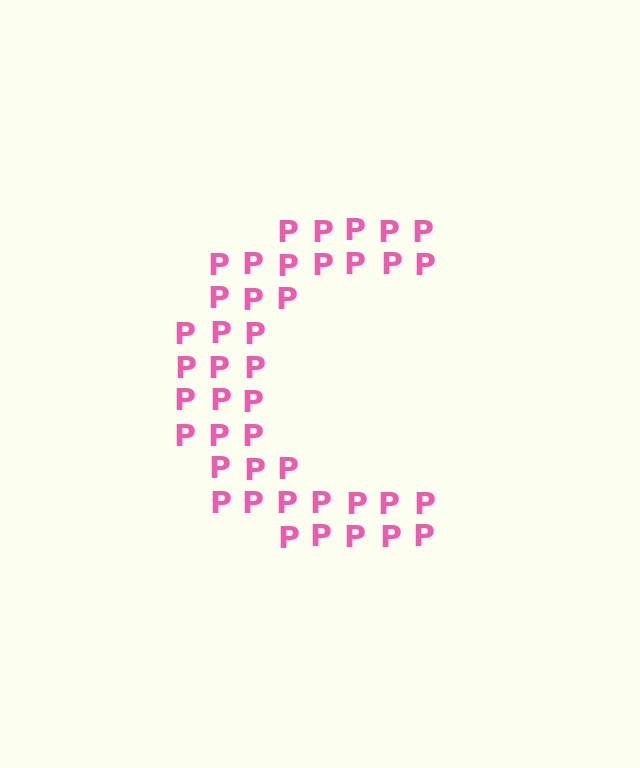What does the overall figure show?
The overall figure shows the letter C.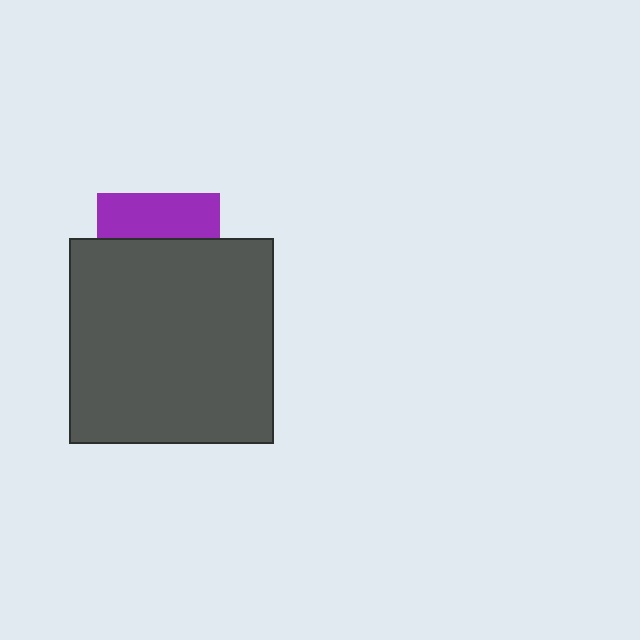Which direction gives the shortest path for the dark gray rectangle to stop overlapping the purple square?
Moving down gives the shortest separation.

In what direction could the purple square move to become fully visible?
The purple square could move up. That would shift it out from behind the dark gray rectangle entirely.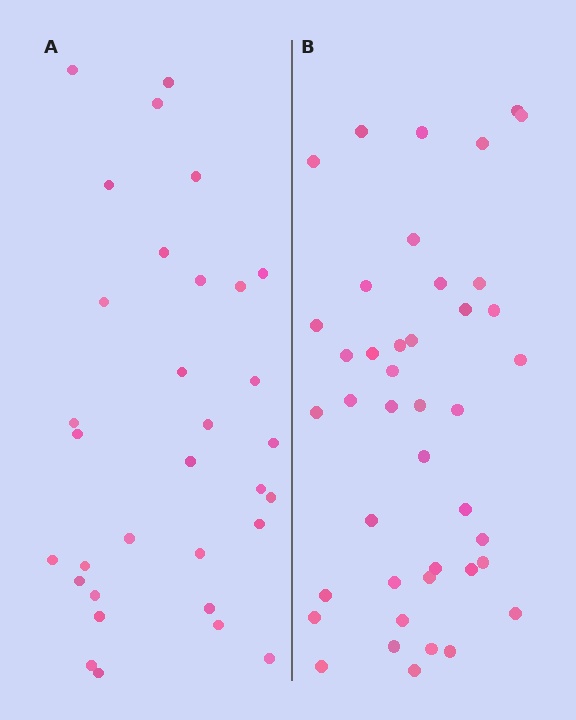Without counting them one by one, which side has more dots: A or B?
Region B (the right region) has more dots.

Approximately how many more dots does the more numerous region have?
Region B has roughly 10 or so more dots than region A.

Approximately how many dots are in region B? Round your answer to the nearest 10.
About 40 dots. (The exact count is 42, which rounds to 40.)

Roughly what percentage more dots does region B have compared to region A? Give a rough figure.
About 30% more.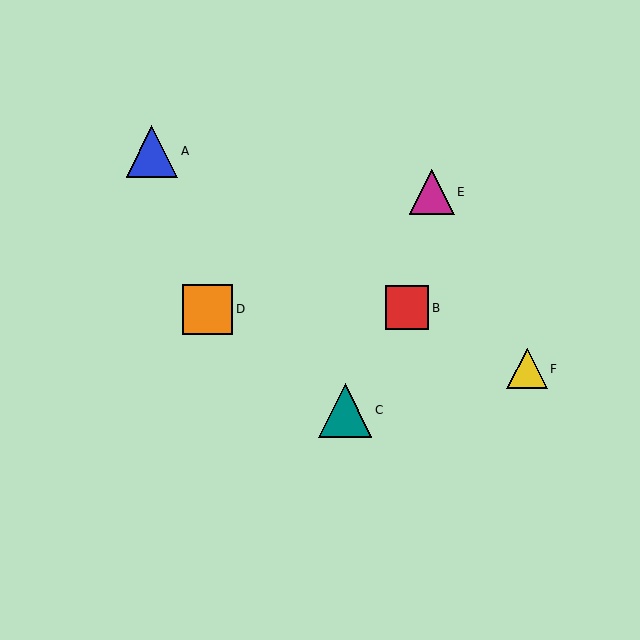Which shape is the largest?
The teal triangle (labeled C) is the largest.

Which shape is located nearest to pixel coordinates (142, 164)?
The blue triangle (labeled A) at (152, 151) is nearest to that location.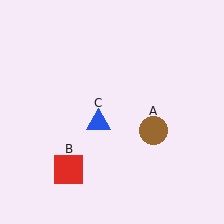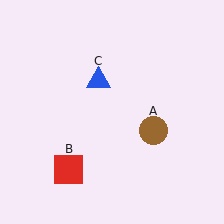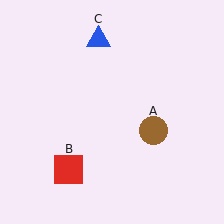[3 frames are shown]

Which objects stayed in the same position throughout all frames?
Brown circle (object A) and red square (object B) remained stationary.